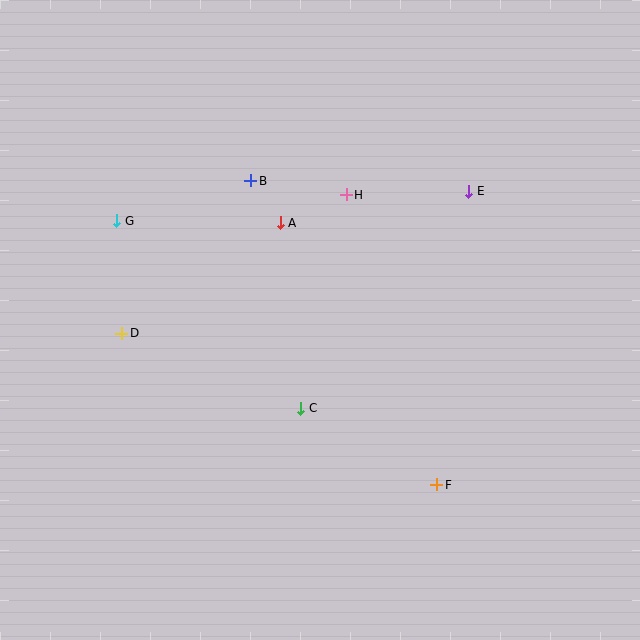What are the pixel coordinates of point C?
Point C is at (301, 408).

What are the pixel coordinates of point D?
Point D is at (122, 333).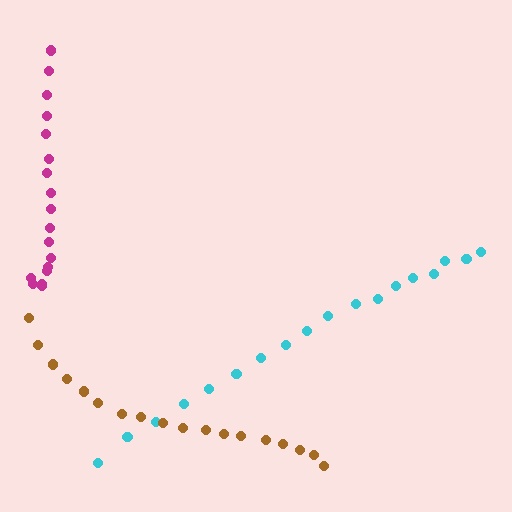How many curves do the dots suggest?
There are 3 distinct paths.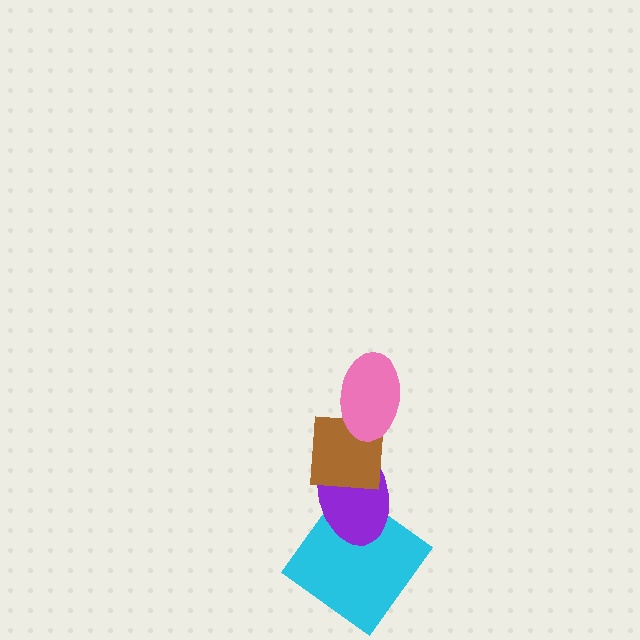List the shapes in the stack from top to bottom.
From top to bottom: the pink ellipse, the brown square, the purple ellipse, the cyan diamond.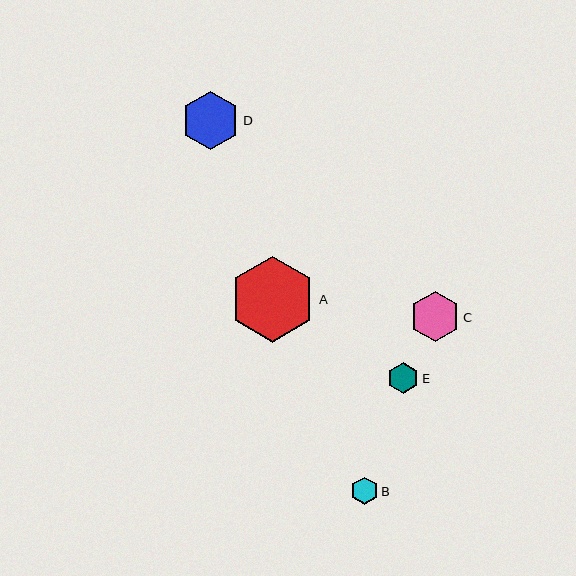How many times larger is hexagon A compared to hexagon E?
Hexagon A is approximately 2.7 times the size of hexagon E.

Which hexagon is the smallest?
Hexagon B is the smallest with a size of approximately 27 pixels.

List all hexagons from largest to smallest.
From largest to smallest: A, D, C, E, B.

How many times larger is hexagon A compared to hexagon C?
Hexagon A is approximately 1.7 times the size of hexagon C.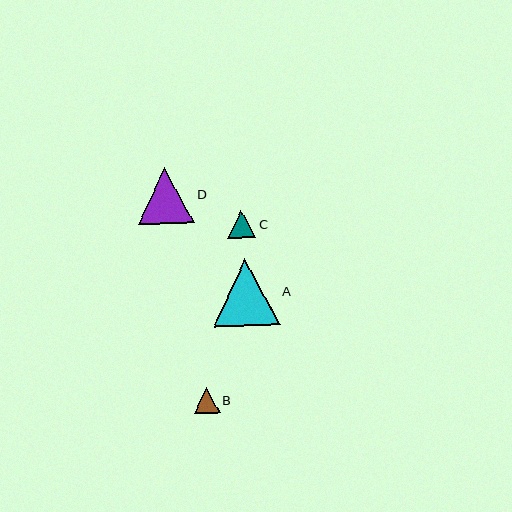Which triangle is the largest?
Triangle A is the largest with a size of approximately 66 pixels.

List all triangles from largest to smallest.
From largest to smallest: A, D, C, B.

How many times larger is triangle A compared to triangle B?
Triangle A is approximately 2.5 times the size of triangle B.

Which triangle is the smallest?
Triangle B is the smallest with a size of approximately 26 pixels.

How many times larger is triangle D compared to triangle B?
Triangle D is approximately 2.2 times the size of triangle B.